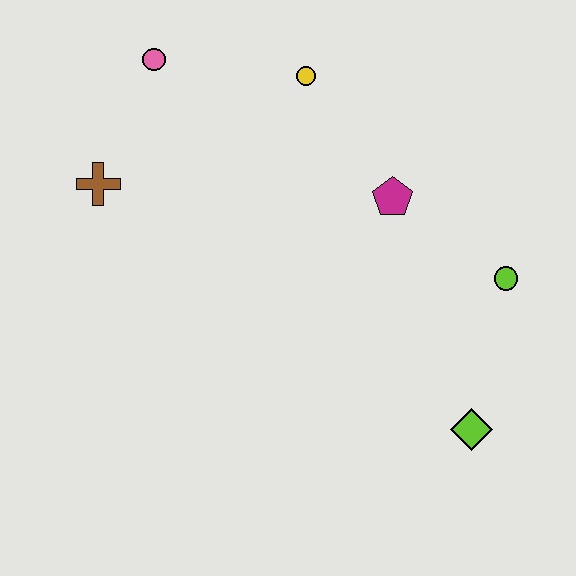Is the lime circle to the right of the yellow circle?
Yes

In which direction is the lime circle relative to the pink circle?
The lime circle is to the right of the pink circle.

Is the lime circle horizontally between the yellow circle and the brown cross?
No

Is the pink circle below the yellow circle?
No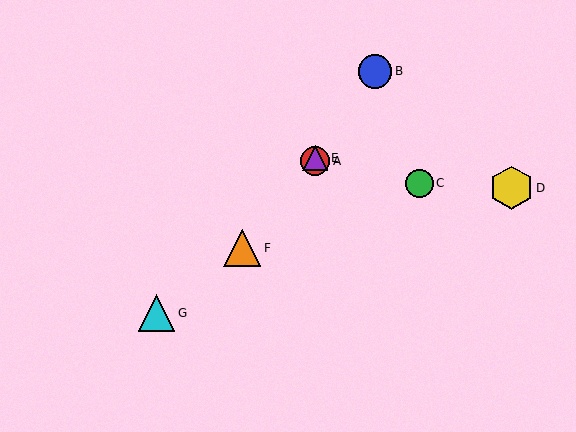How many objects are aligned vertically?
2 objects (A, E) are aligned vertically.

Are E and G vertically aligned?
No, E is at x≈315 and G is at x≈156.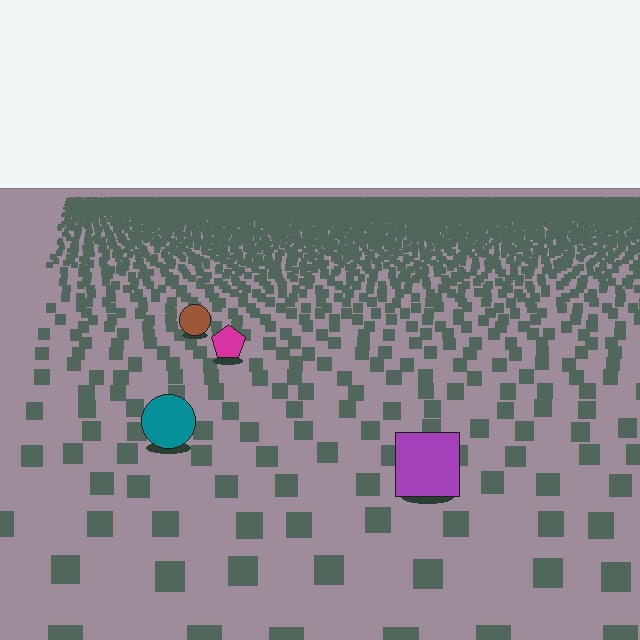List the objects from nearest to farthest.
From nearest to farthest: the purple square, the teal circle, the magenta pentagon, the brown circle.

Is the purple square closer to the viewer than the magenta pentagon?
Yes. The purple square is closer — you can tell from the texture gradient: the ground texture is coarser near it.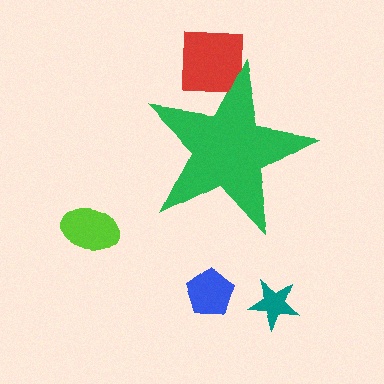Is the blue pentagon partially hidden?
No, the blue pentagon is fully visible.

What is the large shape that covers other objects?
A green star.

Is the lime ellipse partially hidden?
No, the lime ellipse is fully visible.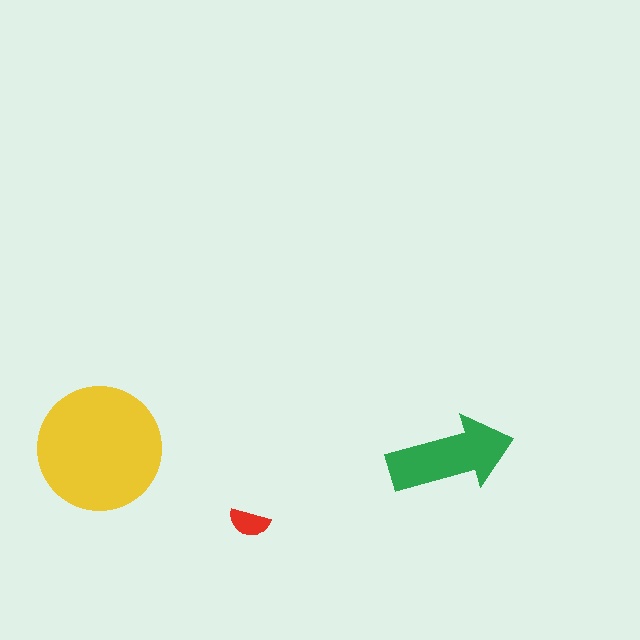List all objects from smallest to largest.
The red semicircle, the green arrow, the yellow circle.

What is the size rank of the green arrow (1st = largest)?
2nd.